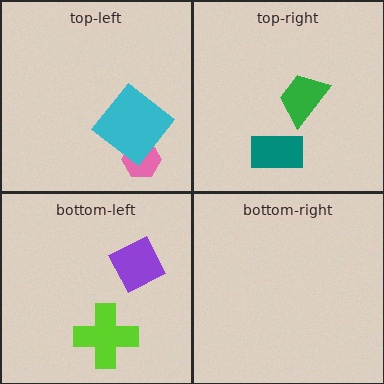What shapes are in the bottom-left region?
The purple diamond, the lime cross.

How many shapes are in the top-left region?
2.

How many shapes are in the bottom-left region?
2.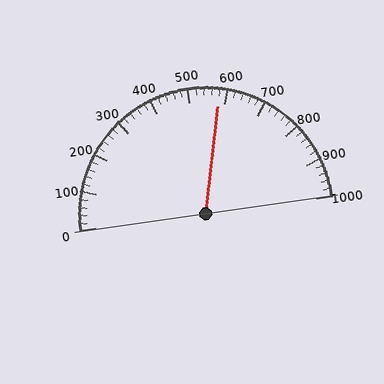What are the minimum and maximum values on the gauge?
The gauge ranges from 0 to 1000.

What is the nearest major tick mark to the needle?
The nearest major tick mark is 600.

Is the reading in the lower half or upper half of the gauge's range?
The reading is in the upper half of the range (0 to 1000).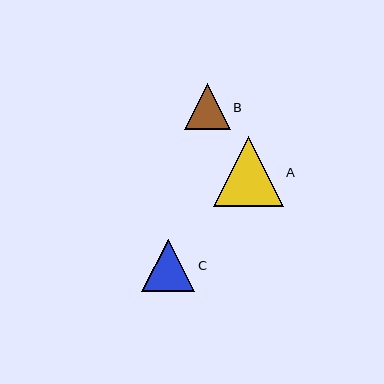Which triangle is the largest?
Triangle A is the largest with a size of approximately 70 pixels.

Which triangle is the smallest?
Triangle B is the smallest with a size of approximately 46 pixels.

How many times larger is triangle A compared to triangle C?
Triangle A is approximately 1.3 times the size of triangle C.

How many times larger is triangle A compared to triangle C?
Triangle A is approximately 1.3 times the size of triangle C.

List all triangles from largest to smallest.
From largest to smallest: A, C, B.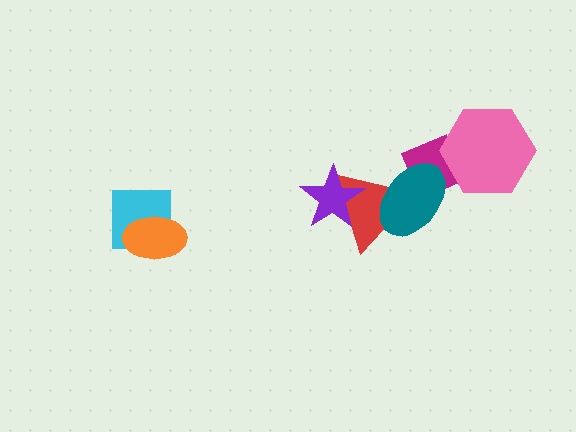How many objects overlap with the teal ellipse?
2 objects overlap with the teal ellipse.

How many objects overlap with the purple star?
1 object overlaps with the purple star.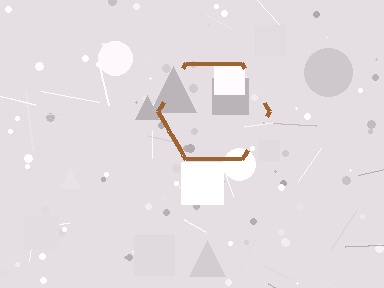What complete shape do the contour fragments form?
The contour fragments form a hexagon.